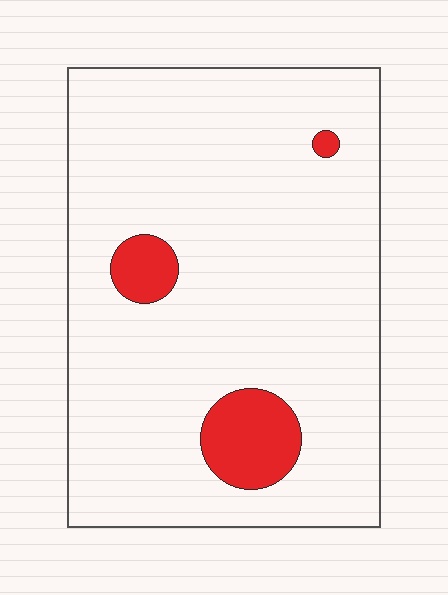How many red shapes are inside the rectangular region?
3.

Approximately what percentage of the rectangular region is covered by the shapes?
Approximately 10%.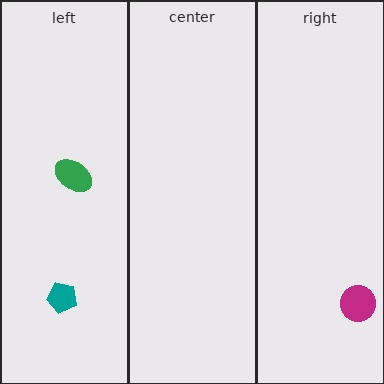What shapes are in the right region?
The magenta circle.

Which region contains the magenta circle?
The right region.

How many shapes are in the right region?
1.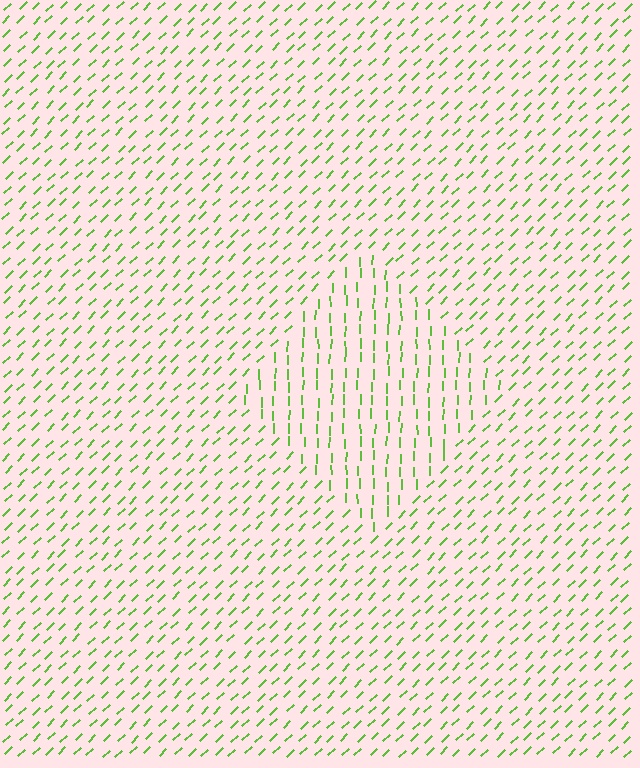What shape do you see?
I see a diamond.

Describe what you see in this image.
The image is filled with small lime line segments. A diamond region in the image has lines oriented differently from the surrounding lines, creating a visible texture boundary.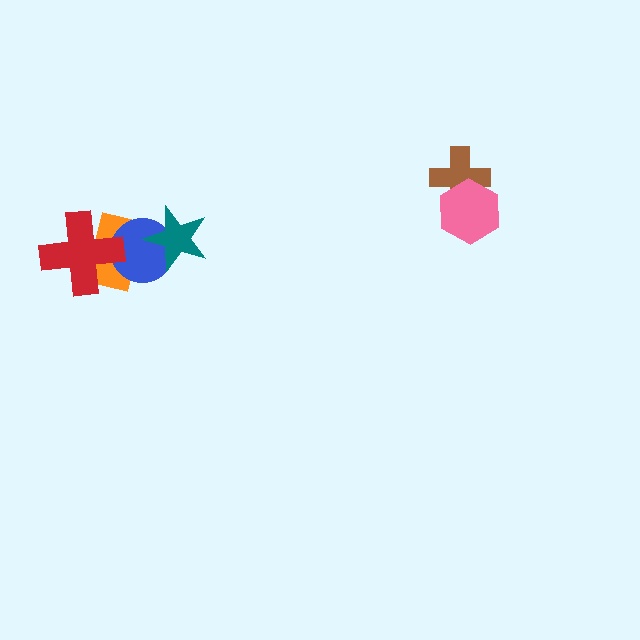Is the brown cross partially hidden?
Yes, it is partially covered by another shape.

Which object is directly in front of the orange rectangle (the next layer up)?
The blue circle is directly in front of the orange rectangle.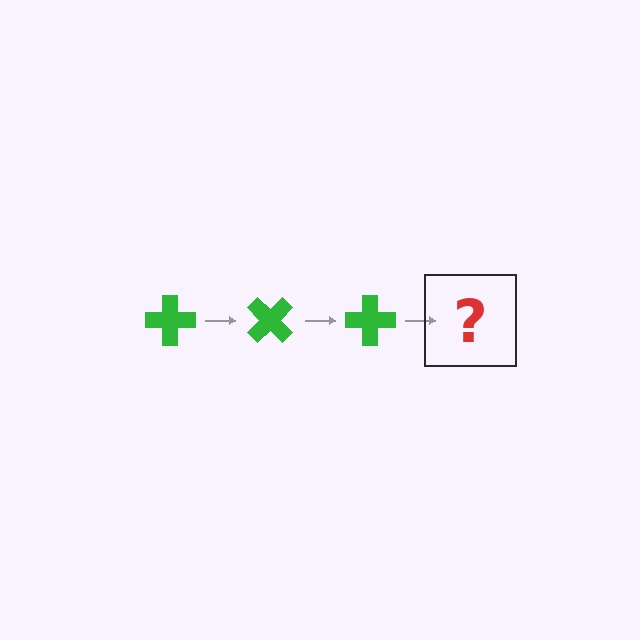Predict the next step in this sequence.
The next step is a green cross rotated 135 degrees.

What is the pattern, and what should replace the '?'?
The pattern is that the cross rotates 45 degrees each step. The '?' should be a green cross rotated 135 degrees.